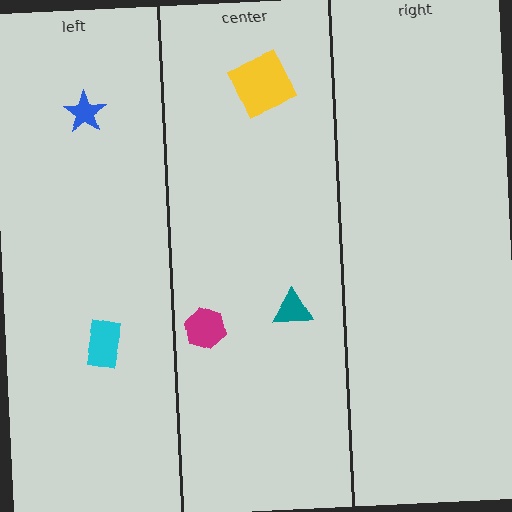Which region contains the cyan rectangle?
The left region.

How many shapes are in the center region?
3.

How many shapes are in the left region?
2.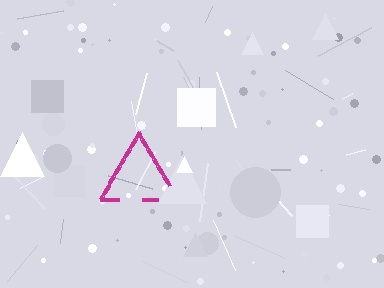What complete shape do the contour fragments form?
The contour fragments form a triangle.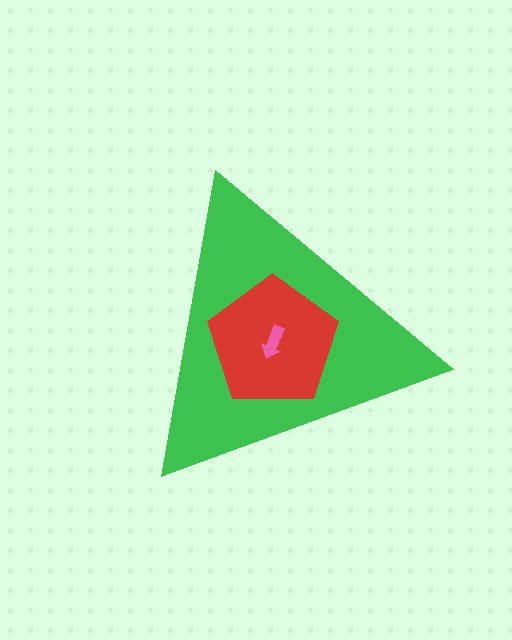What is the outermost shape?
The green triangle.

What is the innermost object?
The pink arrow.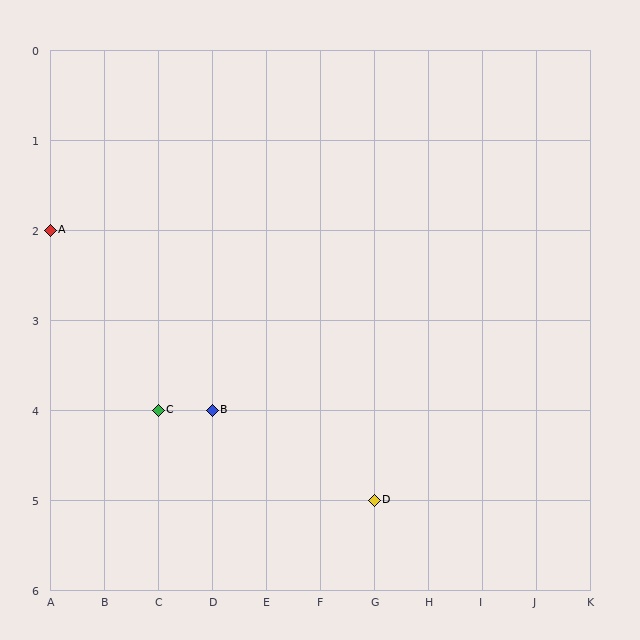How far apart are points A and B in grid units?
Points A and B are 3 columns and 2 rows apart (about 3.6 grid units diagonally).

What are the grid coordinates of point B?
Point B is at grid coordinates (D, 4).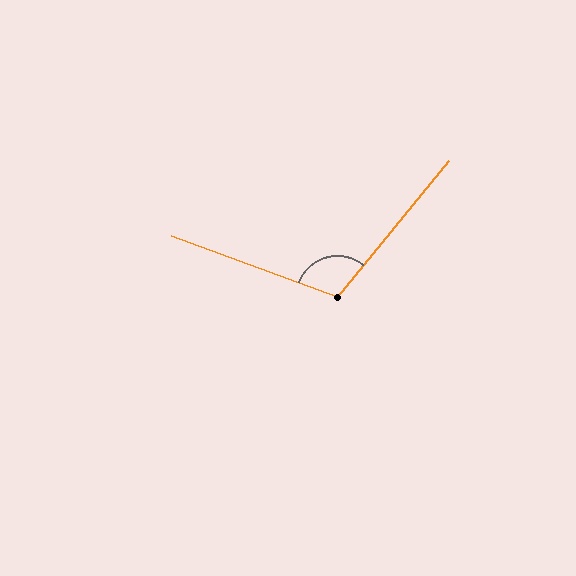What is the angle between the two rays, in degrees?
Approximately 109 degrees.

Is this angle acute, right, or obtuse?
It is obtuse.